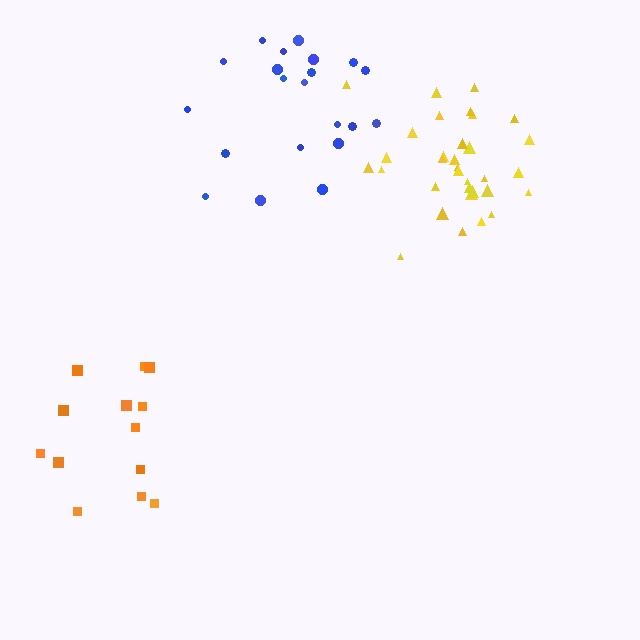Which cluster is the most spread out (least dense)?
Blue.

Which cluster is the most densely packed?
Yellow.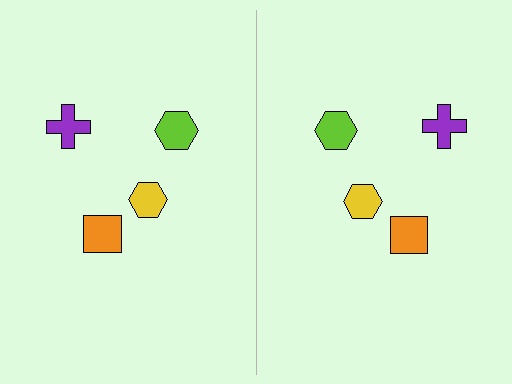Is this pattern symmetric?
Yes, this pattern has bilateral (reflection) symmetry.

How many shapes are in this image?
There are 8 shapes in this image.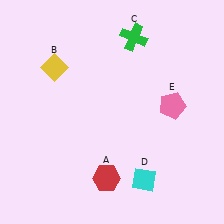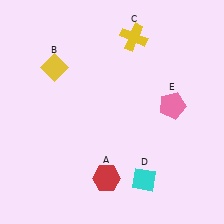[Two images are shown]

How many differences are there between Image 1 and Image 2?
There is 1 difference between the two images.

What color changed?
The cross (C) changed from green in Image 1 to yellow in Image 2.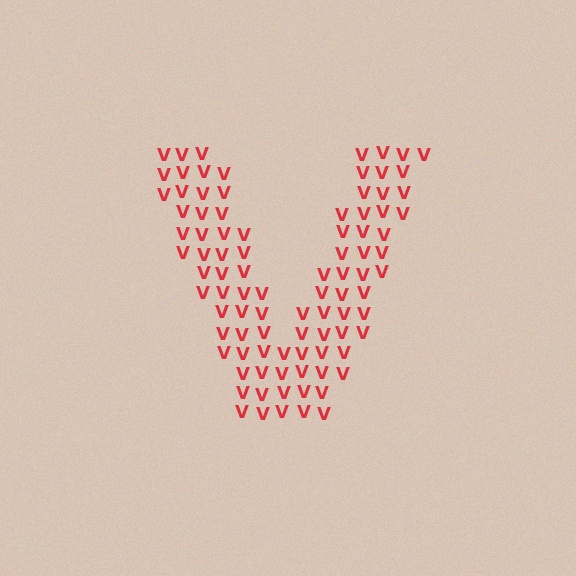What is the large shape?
The large shape is the letter V.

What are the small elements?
The small elements are letter V's.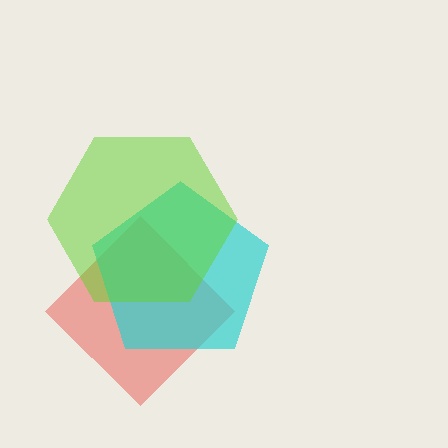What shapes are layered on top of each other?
The layered shapes are: a red diamond, a cyan pentagon, a lime hexagon.